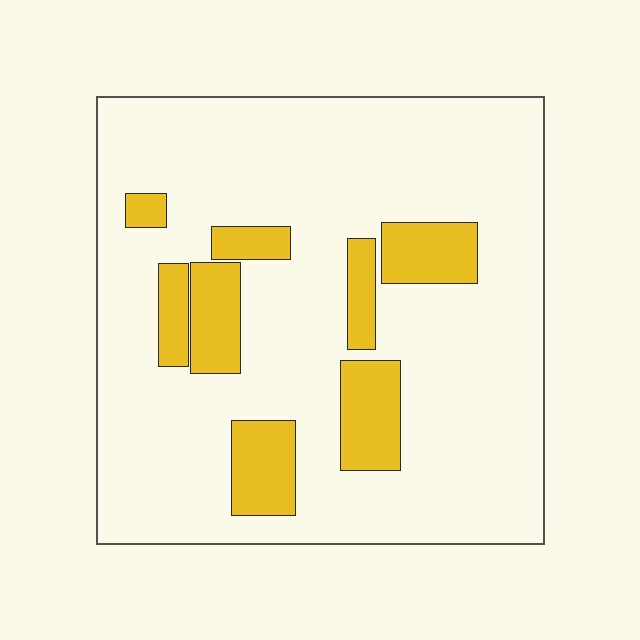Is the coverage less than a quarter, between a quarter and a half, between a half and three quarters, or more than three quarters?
Less than a quarter.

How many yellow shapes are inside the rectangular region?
8.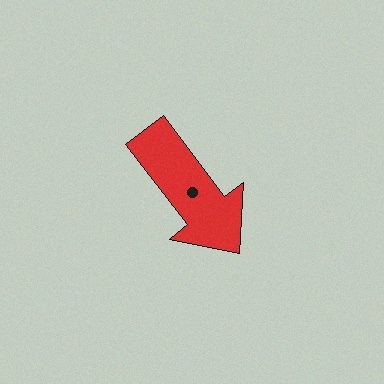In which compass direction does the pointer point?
Southeast.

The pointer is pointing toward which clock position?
Roughly 5 o'clock.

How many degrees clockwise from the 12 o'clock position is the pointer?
Approximately 143 degrees.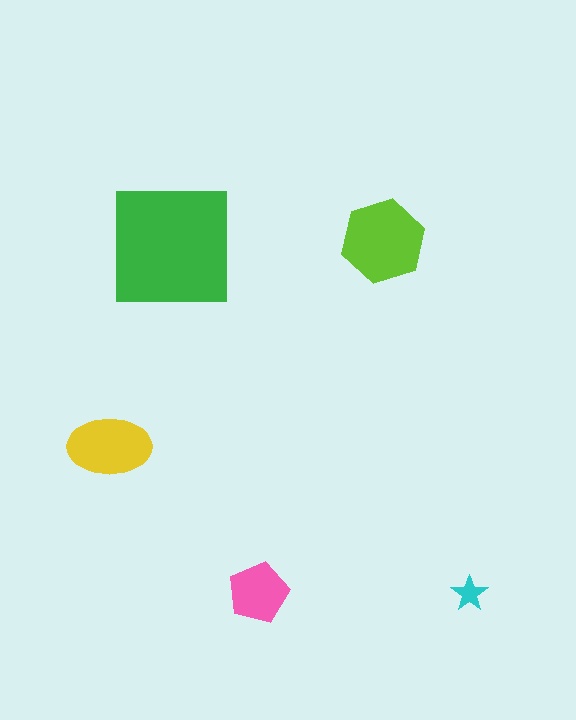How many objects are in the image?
There are 5 objects in the image.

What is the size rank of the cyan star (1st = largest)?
5th.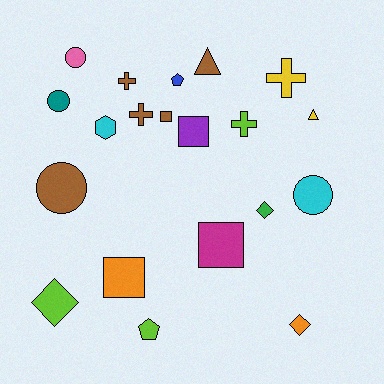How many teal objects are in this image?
There is 1 teal object.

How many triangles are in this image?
There are 2 triangles.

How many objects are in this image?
There are 20 objects.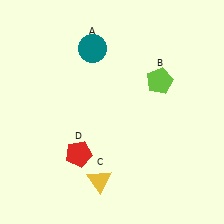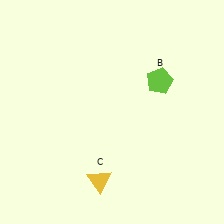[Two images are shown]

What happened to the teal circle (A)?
The teal circle (A) was removed in Image 2. It was in the top-left area of Image 1.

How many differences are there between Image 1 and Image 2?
There are 2 differences between the two images.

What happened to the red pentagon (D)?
The red pentagon (D) was removed in Image 2. It was in the bottom-left area of Image 1.